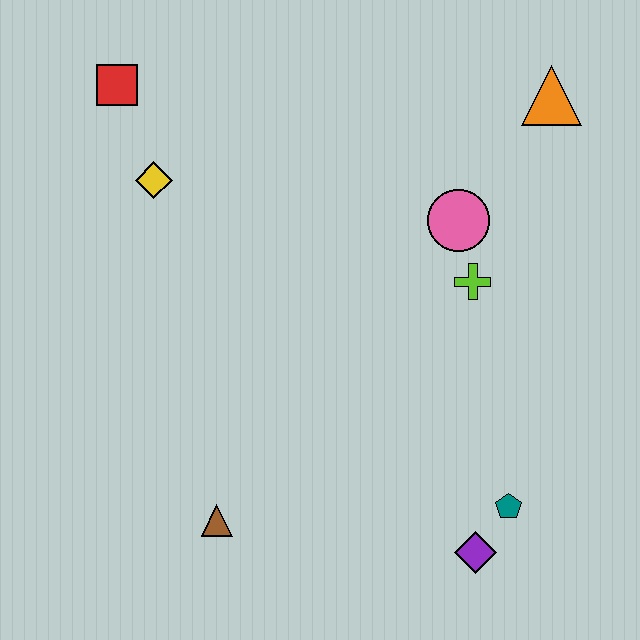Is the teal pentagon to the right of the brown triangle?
Yes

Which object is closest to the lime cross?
The pink circle is closest to the lime cross.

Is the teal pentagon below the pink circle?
Yes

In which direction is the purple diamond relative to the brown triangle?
The purple diamond is to the right of the brown triangle.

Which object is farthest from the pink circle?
The brown triangle is farthest from the pink circle.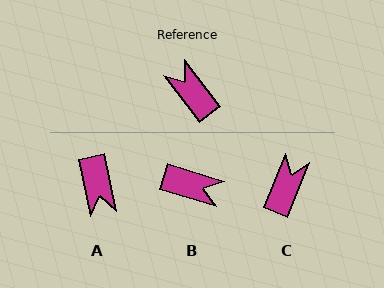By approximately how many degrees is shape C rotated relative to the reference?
Approximately 59 degrees clockwise.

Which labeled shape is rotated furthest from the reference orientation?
A, about 155 degrees away.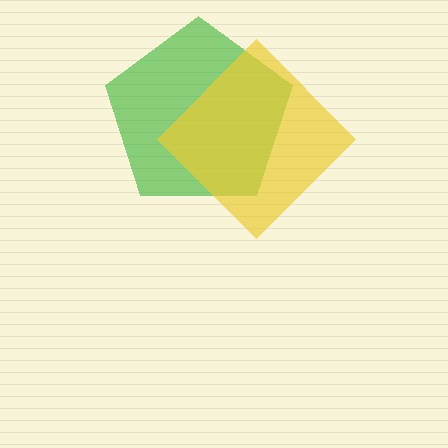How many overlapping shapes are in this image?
There are 2 overlapping shapes in the image.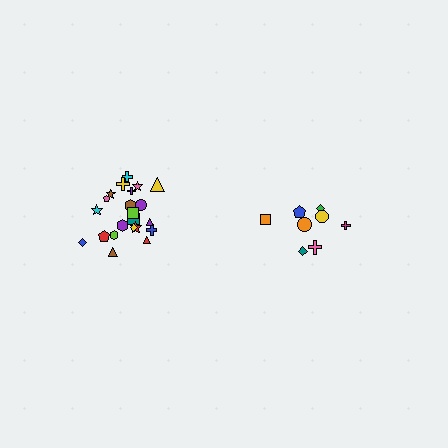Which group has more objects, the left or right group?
The left group.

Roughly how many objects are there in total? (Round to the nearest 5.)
Roughly 30 objects in total.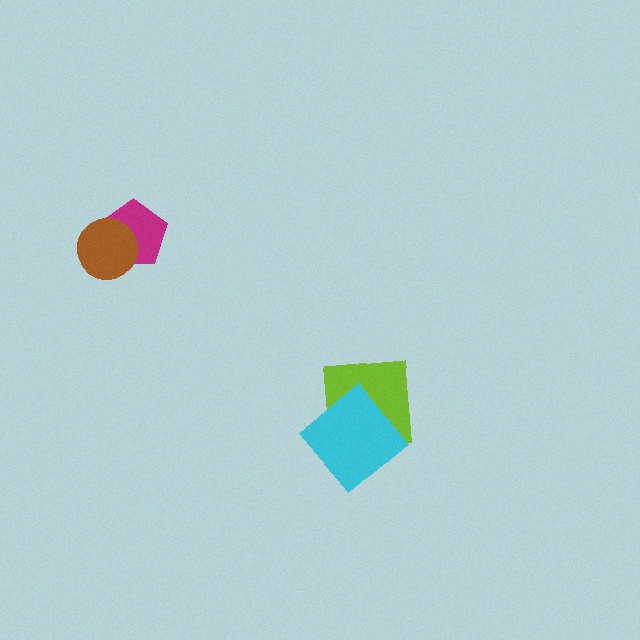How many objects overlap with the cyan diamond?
1 object overlaps with the cyan diamond.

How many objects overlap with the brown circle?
1 object overlaps with the brown circle.